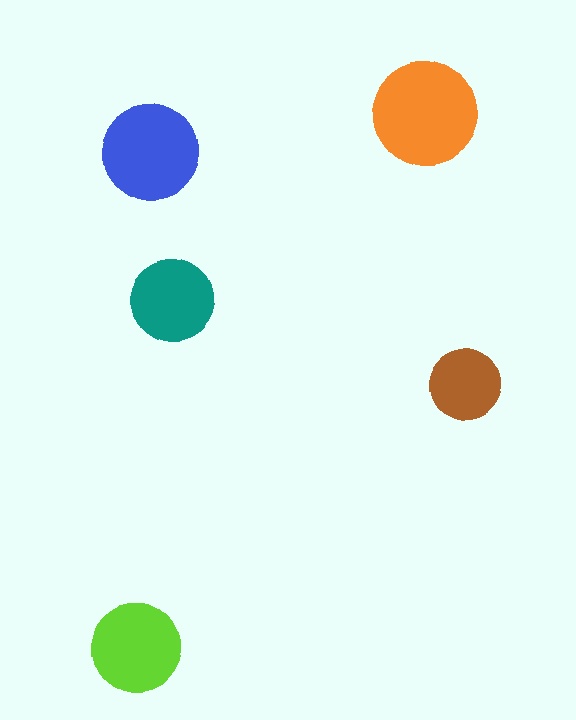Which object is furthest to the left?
The lime circle is leftmost.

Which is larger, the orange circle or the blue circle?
The orange one.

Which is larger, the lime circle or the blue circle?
The blue one.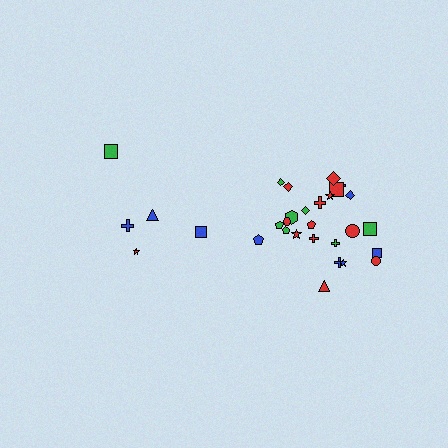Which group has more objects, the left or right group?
The right group.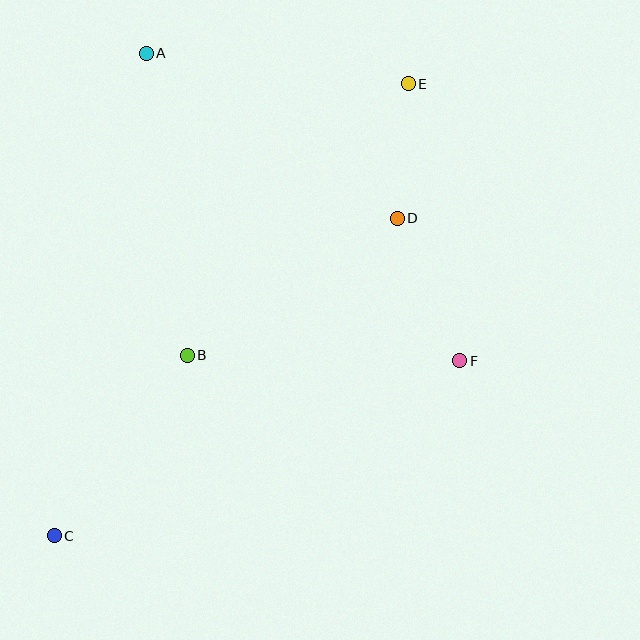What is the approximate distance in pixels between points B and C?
The distance between B and C is approximately 224 pixels.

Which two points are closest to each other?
Points D and E are closest to each other.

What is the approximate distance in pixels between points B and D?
The distance between B and D is approximately 251 pixels.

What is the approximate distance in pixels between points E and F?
The distance between E and F is approximately 282 pixels.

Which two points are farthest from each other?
Points C and E are farthest from each other.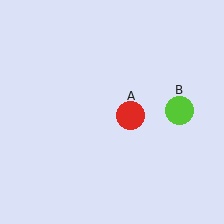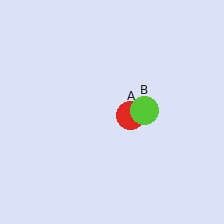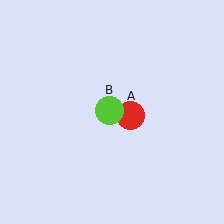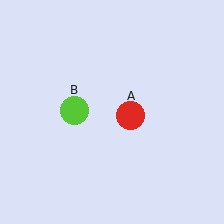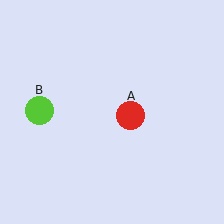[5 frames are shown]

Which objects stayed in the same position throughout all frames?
Red circle (object A) remained stationary.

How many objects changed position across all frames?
1 object changed position: lime circle (object B).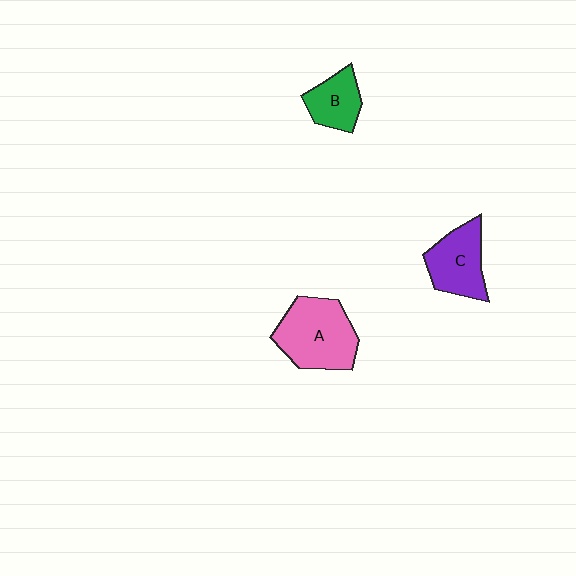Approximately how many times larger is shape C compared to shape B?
Approximately 1.3 times.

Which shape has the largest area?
Shape A (pink).